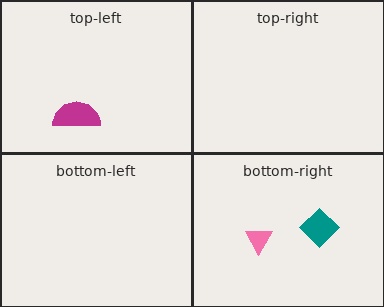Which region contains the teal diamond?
The bottom-right region.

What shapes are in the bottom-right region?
The pink triangle, the teal diamond.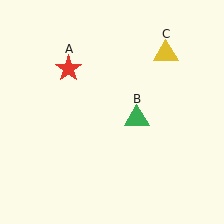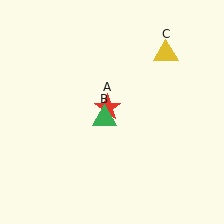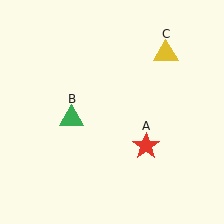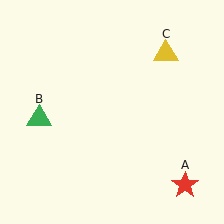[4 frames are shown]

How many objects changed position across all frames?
2 objects changed position: red star (object A), green triangle (object B).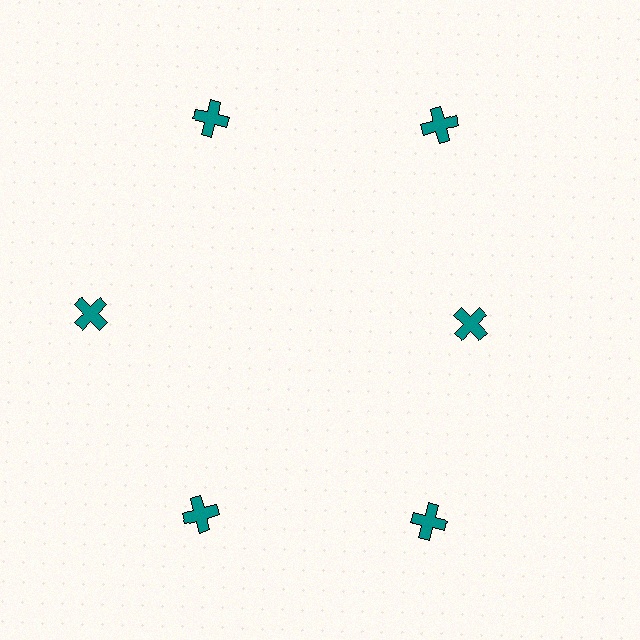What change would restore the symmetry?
The symmetry would be restored by moving it outward, back onto the ring so that all 6 crosses sit at equal angles and equal distance from the center.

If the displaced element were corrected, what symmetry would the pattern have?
It would have 6-fold rotational symmetry — the pattern would map onto itself every 60 degrees.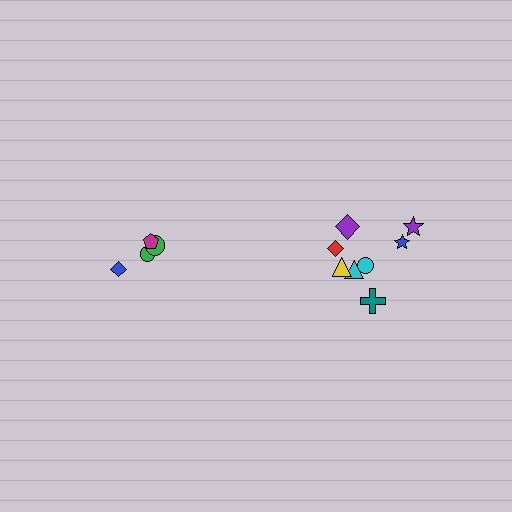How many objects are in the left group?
There are 4 objects.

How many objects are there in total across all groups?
There are 12 objects.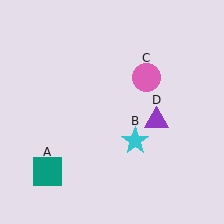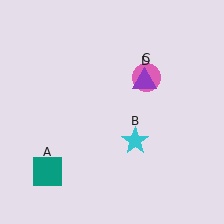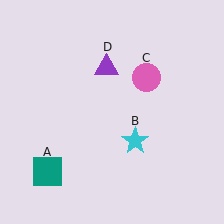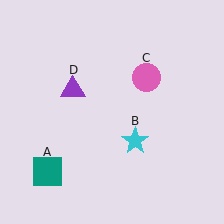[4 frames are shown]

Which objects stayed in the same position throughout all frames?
Teal square (object A) and cyan star (object B) and pink circle (object C) remained stationary.